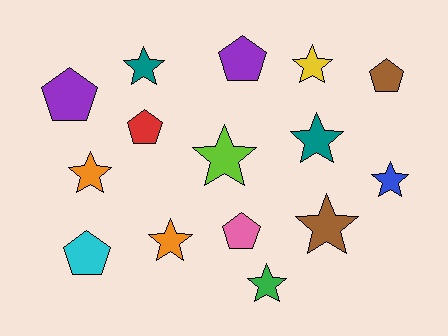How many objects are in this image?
There are 15 objects.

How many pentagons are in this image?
There are 6 pentagons.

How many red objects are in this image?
There is 1 red object.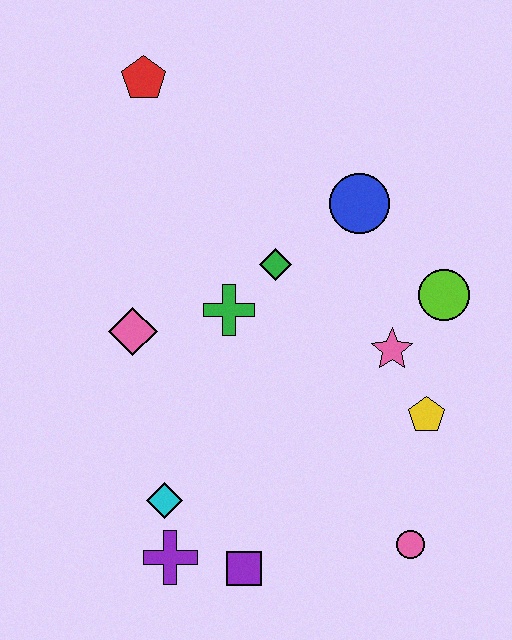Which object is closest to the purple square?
The purple cross is closest to the purple square.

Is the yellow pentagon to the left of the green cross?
No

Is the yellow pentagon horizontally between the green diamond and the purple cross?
No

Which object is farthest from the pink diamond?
The pink circle is farthest from the pink diamond.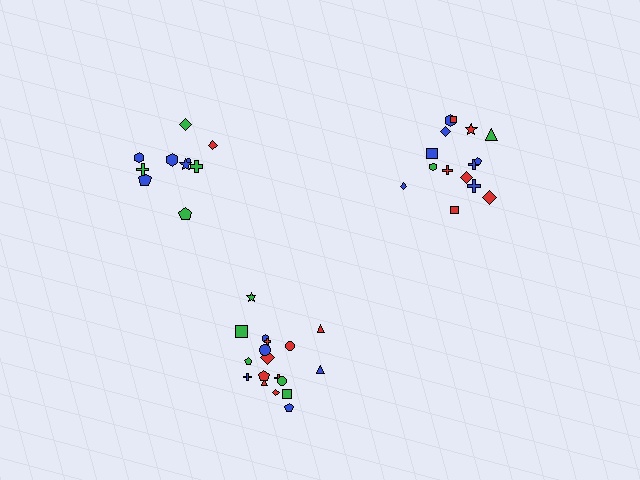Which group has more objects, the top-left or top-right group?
The top-right group.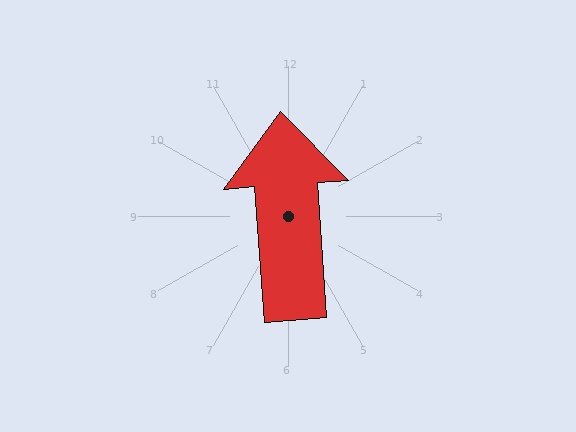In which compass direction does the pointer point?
North.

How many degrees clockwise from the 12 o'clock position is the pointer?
Approximately 356 degrees.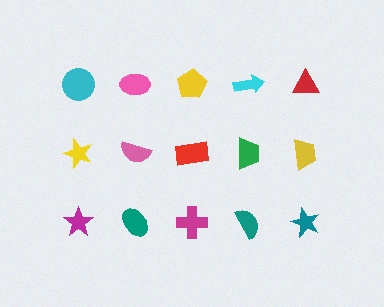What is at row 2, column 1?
A yellow star.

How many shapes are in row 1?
5 shapes.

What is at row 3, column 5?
A teal star.